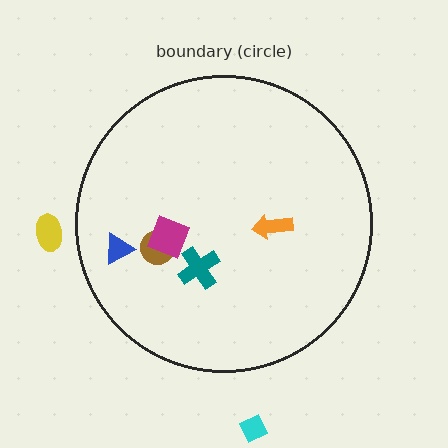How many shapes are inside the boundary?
5 inside, 2 outside.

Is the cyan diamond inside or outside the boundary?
Outside.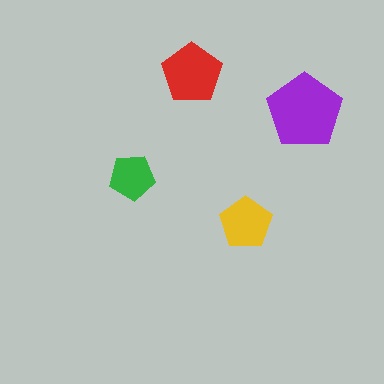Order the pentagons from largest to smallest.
the purple one, the red one, the yellow one, the green one.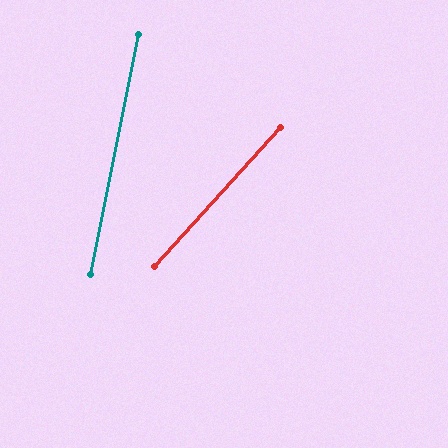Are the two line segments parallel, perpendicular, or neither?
Neither parallel nor perpendicular — they differ by about 31°.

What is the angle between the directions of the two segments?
Approximately 31 degrees.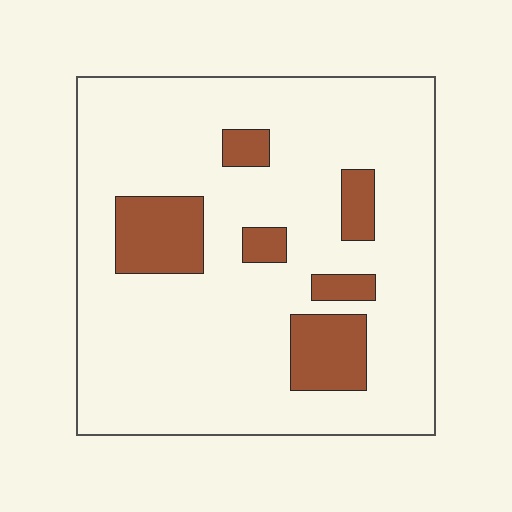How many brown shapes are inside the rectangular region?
6.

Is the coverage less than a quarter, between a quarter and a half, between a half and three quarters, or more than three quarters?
Less than a quarter.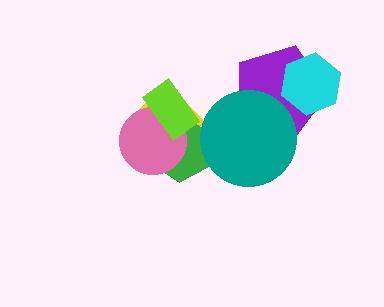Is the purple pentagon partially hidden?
Yes, it is partially covered by another shape.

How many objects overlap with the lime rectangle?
3 objects overlap with the lime rectangle.